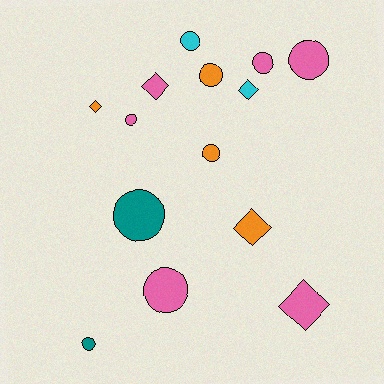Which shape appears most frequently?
Circle, with 9 objects.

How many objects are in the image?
There are 14 objects.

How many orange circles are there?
There are 2 orange circles.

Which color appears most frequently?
Pink, with 6 objects.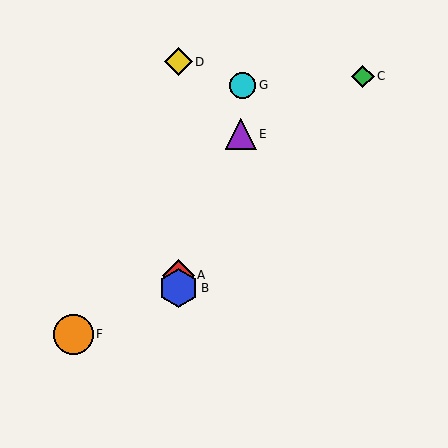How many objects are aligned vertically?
3 objects (A, B, D) are aligned vertically.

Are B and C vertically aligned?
No, B is at x≈178 and C is at x≈363.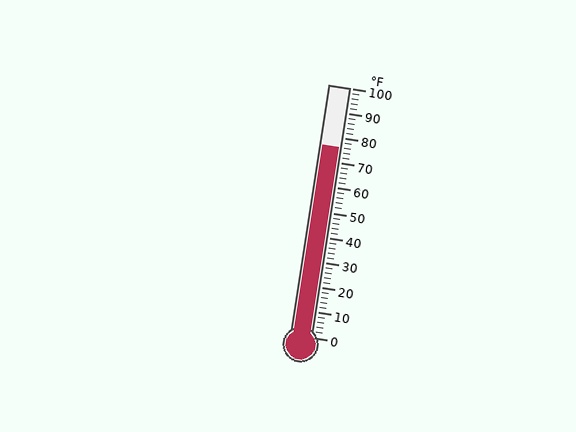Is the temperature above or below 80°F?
The temperature is below 80°F.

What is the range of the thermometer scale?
The thermometer scale ranges from 0°F to 100°F.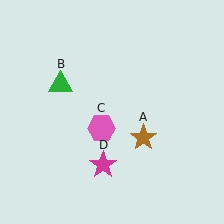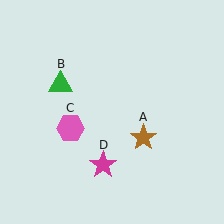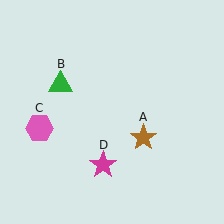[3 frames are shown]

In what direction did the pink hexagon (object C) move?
The pink hexagon (object C) moved left.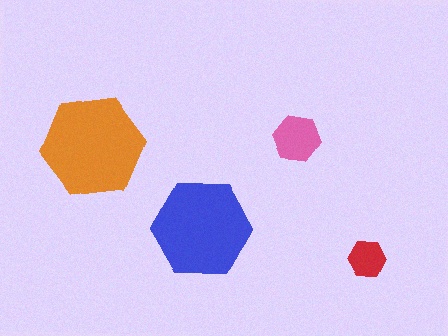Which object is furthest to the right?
The red hexagon is rightmost.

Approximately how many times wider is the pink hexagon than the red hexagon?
About 1.5 times wider.